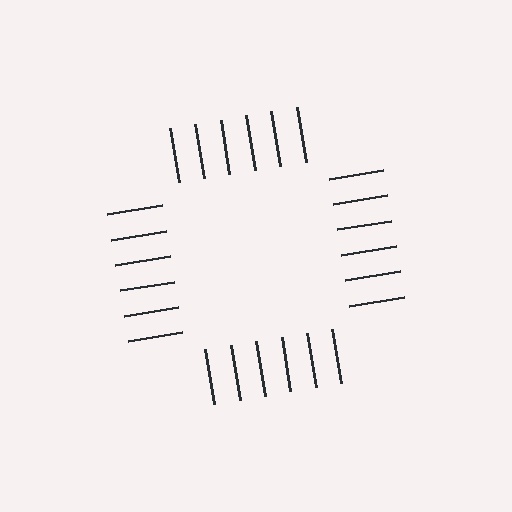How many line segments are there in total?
24 — 6 along each of the 4 edges.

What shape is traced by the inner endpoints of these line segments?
An illusory square — the line segments terminate on its edges but no continuous stroke is drawn.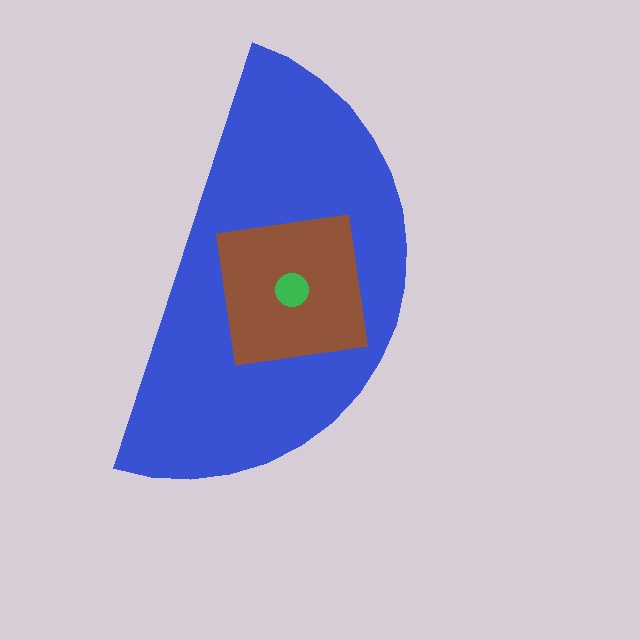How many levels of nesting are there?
3.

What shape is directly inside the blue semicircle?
The brown square.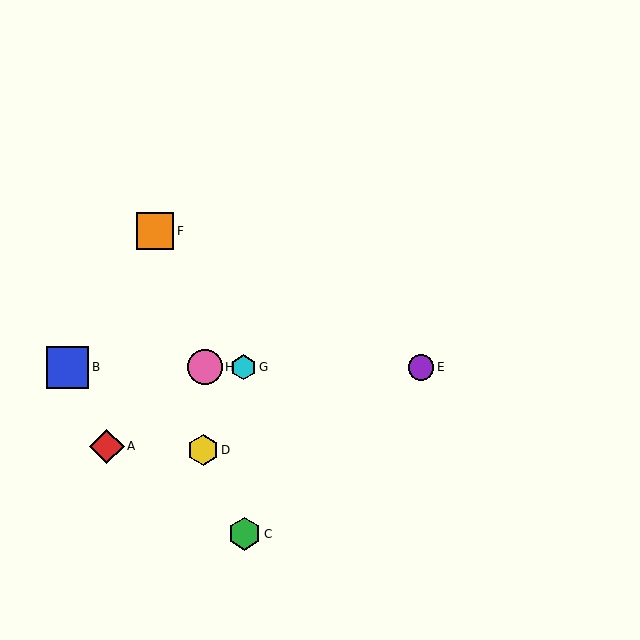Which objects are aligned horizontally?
Objects B, E, G, H are aligned horizontally.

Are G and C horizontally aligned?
No, G is at y≈367 and C is at y≈534.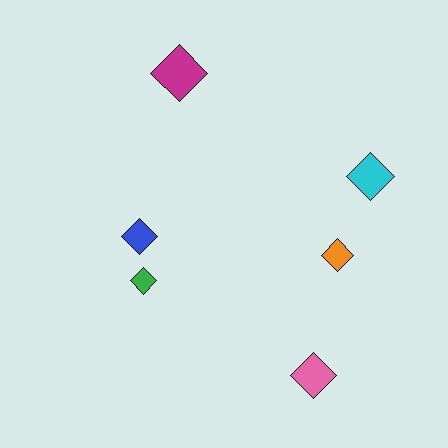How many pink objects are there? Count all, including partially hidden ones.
There is 1 pink object.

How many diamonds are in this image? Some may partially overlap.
There are 6 diamonds.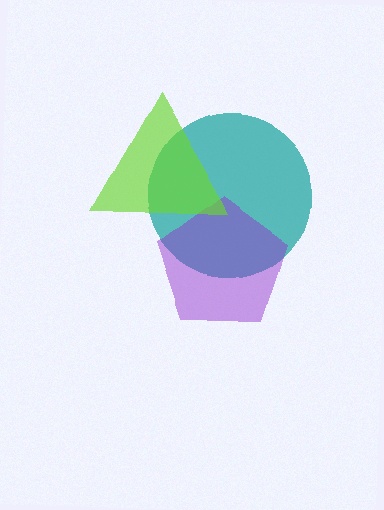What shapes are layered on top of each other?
The layered shapes are: a teal circle, a purple pentagon, a lime triangle.